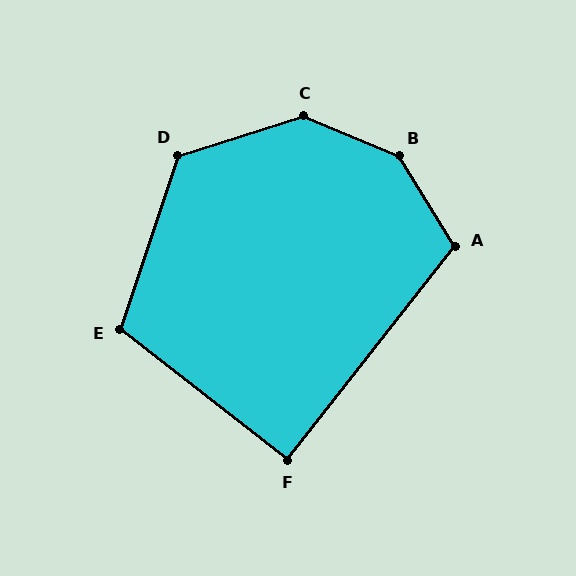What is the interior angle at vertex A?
Approximately 110 degrees (obtuse).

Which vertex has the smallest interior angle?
F, at approximately 90 degrees.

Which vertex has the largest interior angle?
B, at approximately 144 degrees.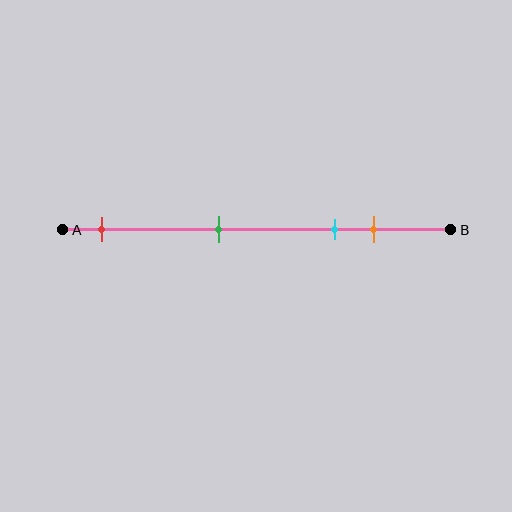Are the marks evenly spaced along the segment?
No, the marks are not evenly spaced.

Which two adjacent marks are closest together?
The cyan and orange marks are the closest adjacent pair.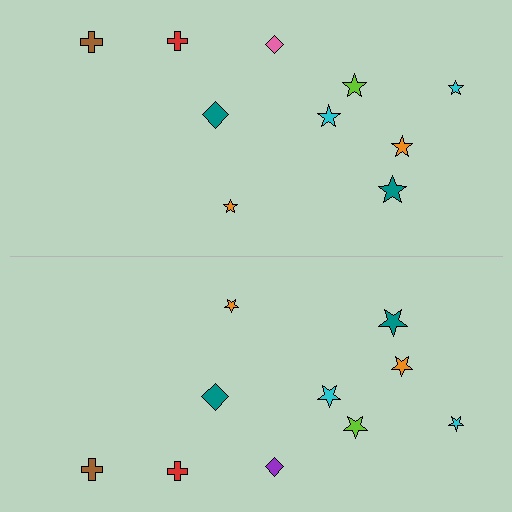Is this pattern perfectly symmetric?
No, the pattern is not perfectly symmetric. The purple diamond on the bottom side breaks the symmetry — its mirror counterpart is pink.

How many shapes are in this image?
There are 20 shapes in this image.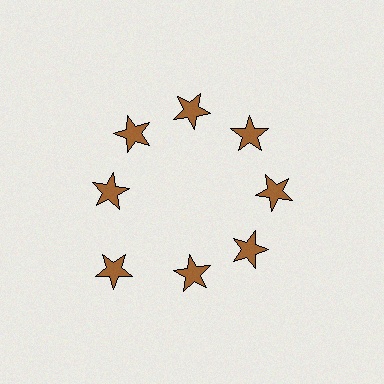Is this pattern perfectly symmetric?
No. The 8 brown stars are arranged in a ring, but one element near the 8 o'clock position is pushed outward from the center, breaking the 8-fold rotational symmetry.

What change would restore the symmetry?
The symmetry would be restored by moving it inward, back onto the ring so that all 8 stars sit at equal angles and equal distance from the center.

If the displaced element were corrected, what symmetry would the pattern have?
It would have 8-fold rotational symmetry — the pattern would map onto itself every 45 degrees.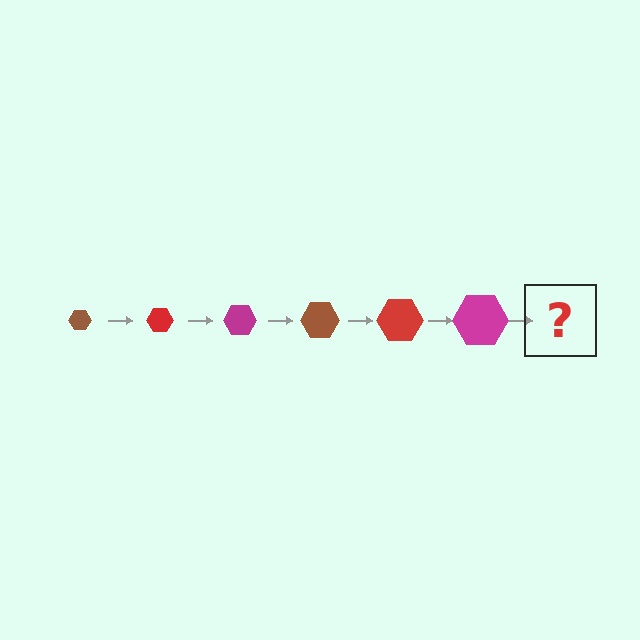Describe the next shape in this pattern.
It should be a brown hexagon, larger than the previous one.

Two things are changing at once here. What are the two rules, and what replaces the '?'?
The two rules are that the hexagon grows larger each step and the color cycles through brown, red, and magenta. The '?' should be a brown hexagon, larger than the previous one.